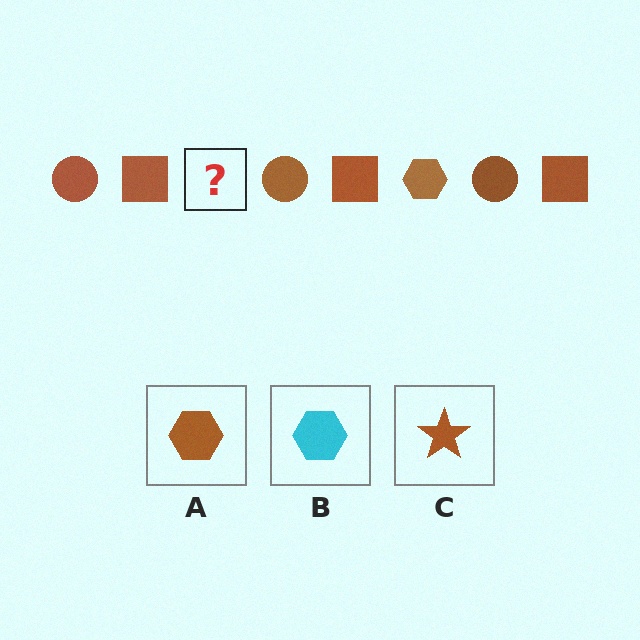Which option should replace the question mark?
Option A.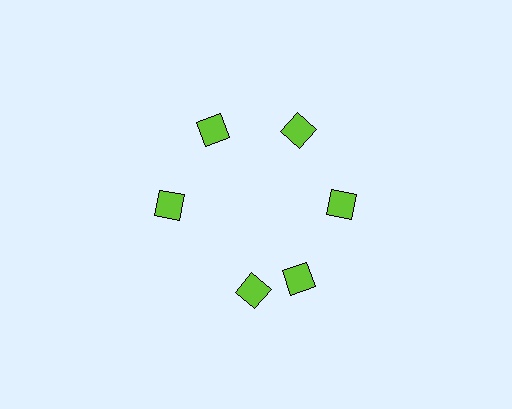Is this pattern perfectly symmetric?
No. The 6 lime diamonds are arranged in a ring, but one element near the 7 o'clock position is rotated out of alignment along the ring, breaking the 6-fold rotational symmetry.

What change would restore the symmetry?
The symmetry would be restored by rotating it back into even spacing with its neighbors so that all 6 diamonds sit at equal angles and equal distance from the center.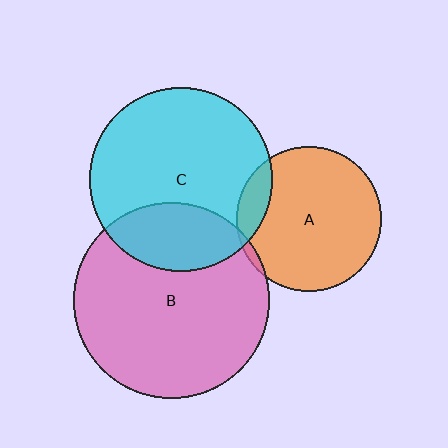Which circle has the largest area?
Circle B (pink).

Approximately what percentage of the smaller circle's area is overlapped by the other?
Approximately 10%.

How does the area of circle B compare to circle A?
Approximately 1.8 times.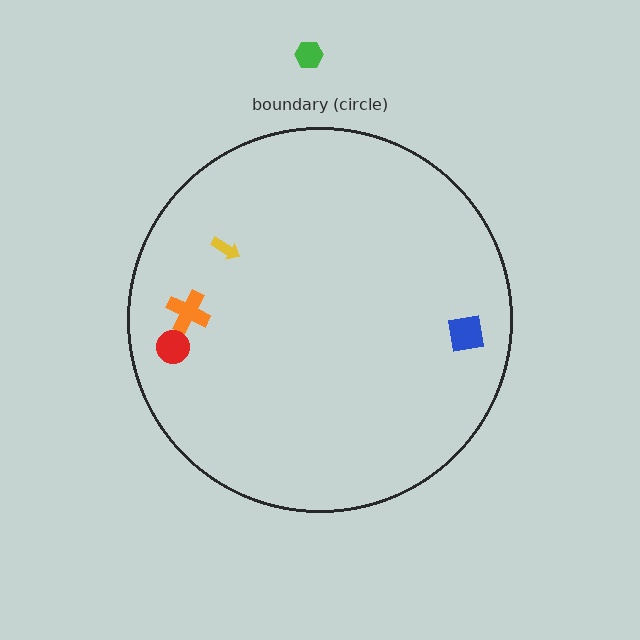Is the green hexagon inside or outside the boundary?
Outside.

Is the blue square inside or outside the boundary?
Inside.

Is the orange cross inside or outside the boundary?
Inside.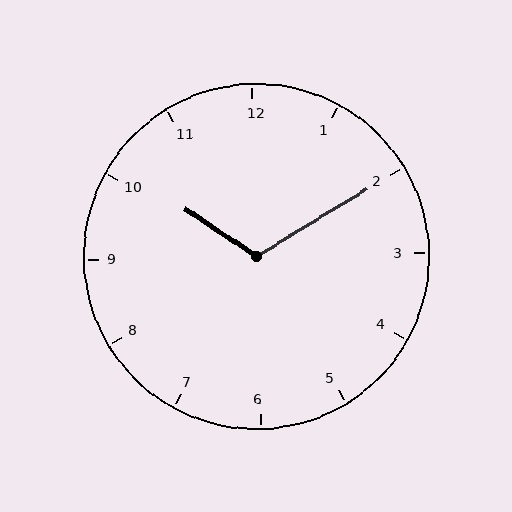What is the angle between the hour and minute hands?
Approximately 115 degrees.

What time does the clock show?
10:10.